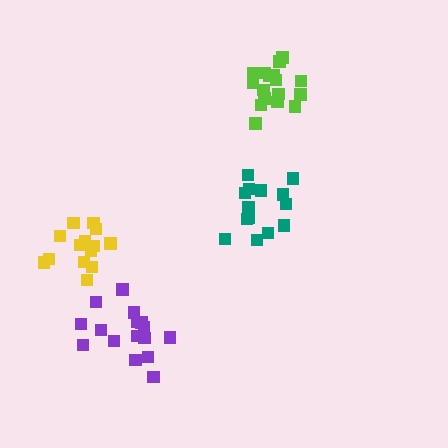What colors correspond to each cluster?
The clusters are colored: teal, yellow, lime, purple.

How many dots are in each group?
Group 1: 15 dots, Group 2: 14 dots, Group 3: 17 dots, Group 4: 16 dots (62 total).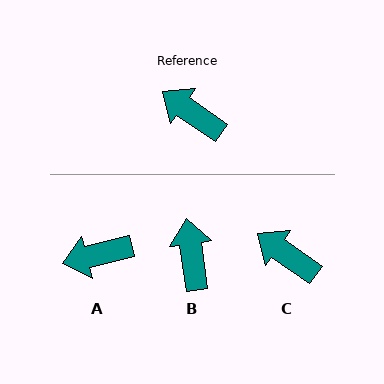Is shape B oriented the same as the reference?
No, it is off by about 47 degrees.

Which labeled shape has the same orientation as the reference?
C.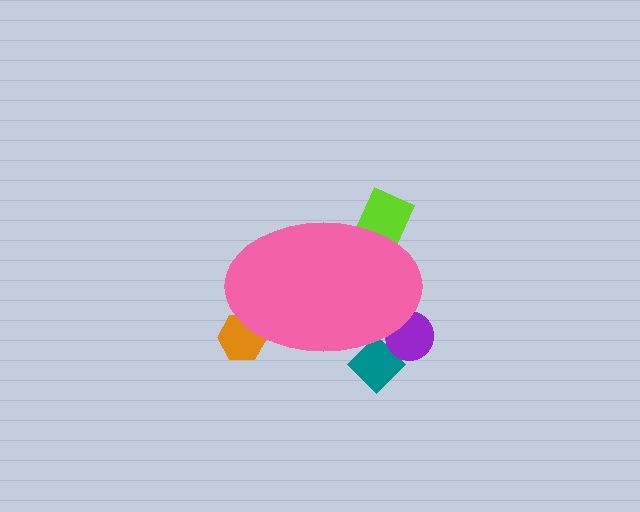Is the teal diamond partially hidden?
Yes, the teal diamond is partially hidden behind the pink ellipse.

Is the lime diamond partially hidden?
Yes, the lime diamond is partially hidden behind the pink ellipse.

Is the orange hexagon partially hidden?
Yes, the orange hexagon is partially hidden behind the pink ellipse.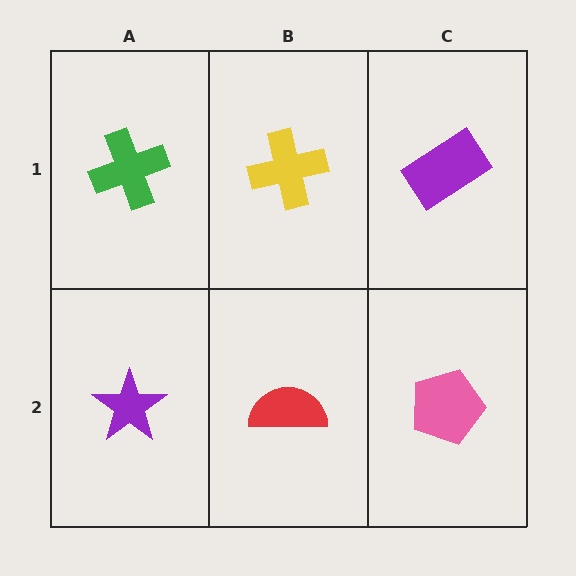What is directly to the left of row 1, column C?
A yellow cross.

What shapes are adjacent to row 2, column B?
A yellow cross (row 1, column B), a purple star (row 2, column A), a pink pentagon (row 2, column C).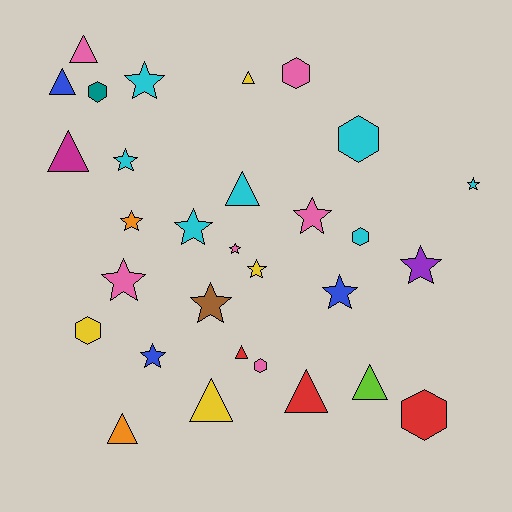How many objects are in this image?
There are 30 objects.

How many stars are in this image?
There are 13 stars.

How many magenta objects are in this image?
There is 1 magenta object.